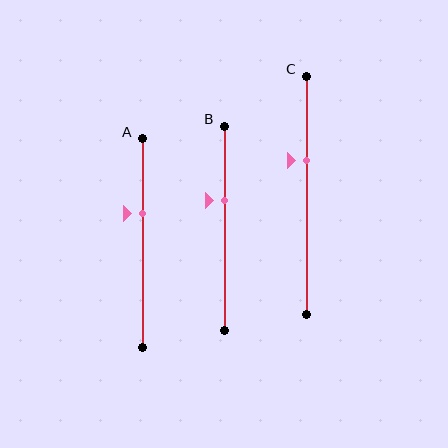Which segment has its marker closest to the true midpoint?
Segment B has its marker closest to the true midpoint.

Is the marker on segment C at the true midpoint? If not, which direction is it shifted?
No, the marker on segment C is shifted upward by about 15% of the segment length.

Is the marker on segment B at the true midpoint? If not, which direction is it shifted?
No, the marker on segment B is shifted upward by about 14% of the segment length.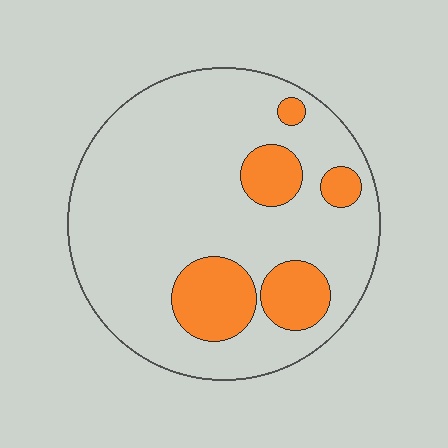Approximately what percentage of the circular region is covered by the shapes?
Approximately 20%.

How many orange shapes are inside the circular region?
5.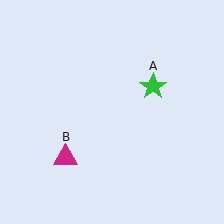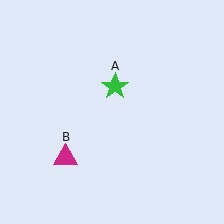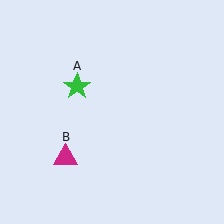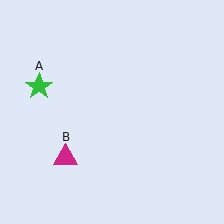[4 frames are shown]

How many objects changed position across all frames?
1 object changed position: green star (object A).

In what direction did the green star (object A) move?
The green star (object A) moved left.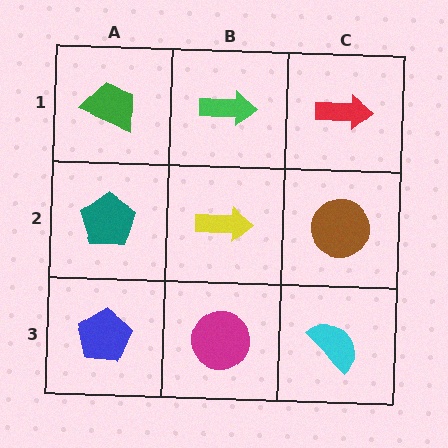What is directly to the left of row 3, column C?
A magenta circle.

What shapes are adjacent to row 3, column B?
A yellow arrow (row 2, column B), a blue pentagon (row 3, column A), a cyan semicircle (row 3, column C).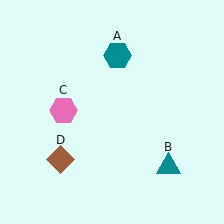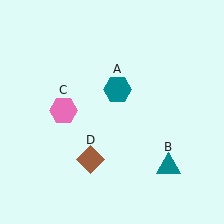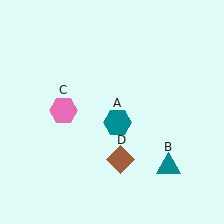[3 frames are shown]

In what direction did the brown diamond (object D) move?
The brown diamond (object D) moved right.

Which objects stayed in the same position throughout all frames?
Teal triangle (object B) and pink hexagon (object C) remained stationary.